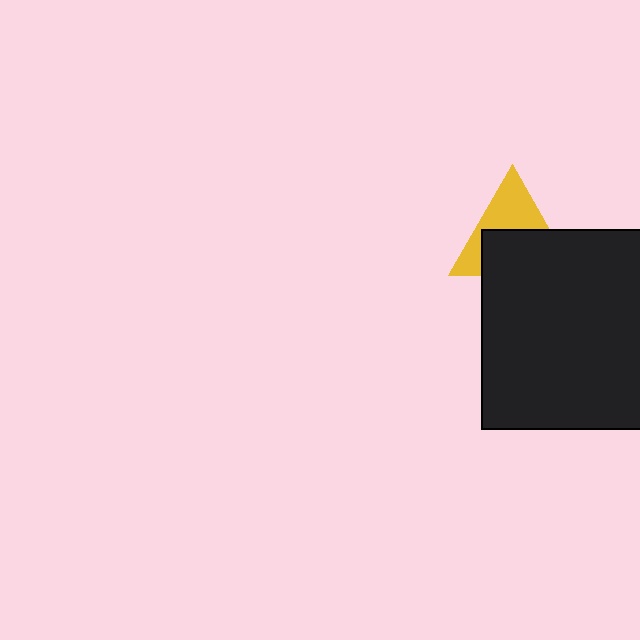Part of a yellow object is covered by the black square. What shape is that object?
It is a triangle.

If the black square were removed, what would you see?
You would see the complete yellow triangle.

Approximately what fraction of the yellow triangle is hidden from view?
Roughly 52% of the yellow triangle is hidden behind the black square.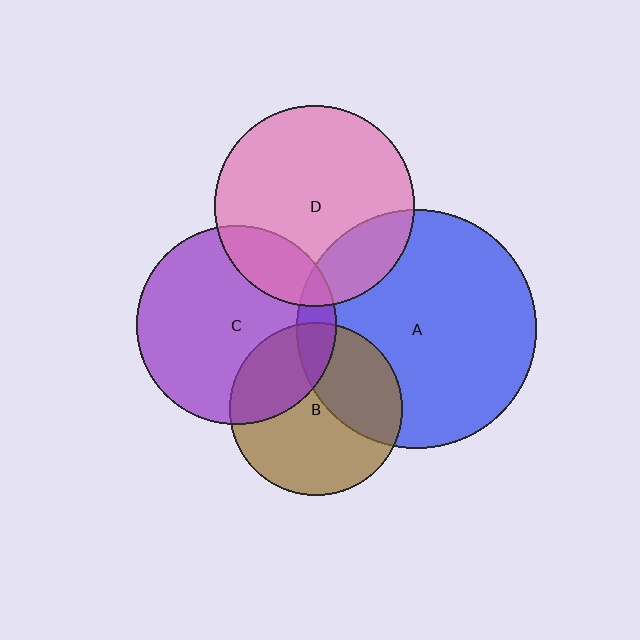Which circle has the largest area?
Circle A (blue).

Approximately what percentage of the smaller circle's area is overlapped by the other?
Approximately 35%.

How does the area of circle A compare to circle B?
Approximately 1.9 times.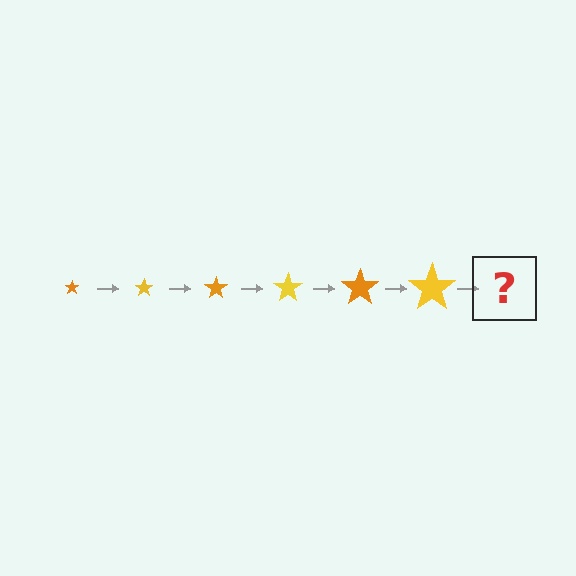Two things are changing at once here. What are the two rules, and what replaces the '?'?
The two rules are that the star grows larger each step and the color cycles through orange and yellow. The '?' should be an orange star, larger than the previous one.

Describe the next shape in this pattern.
It should be an orange star, larger than the previous one.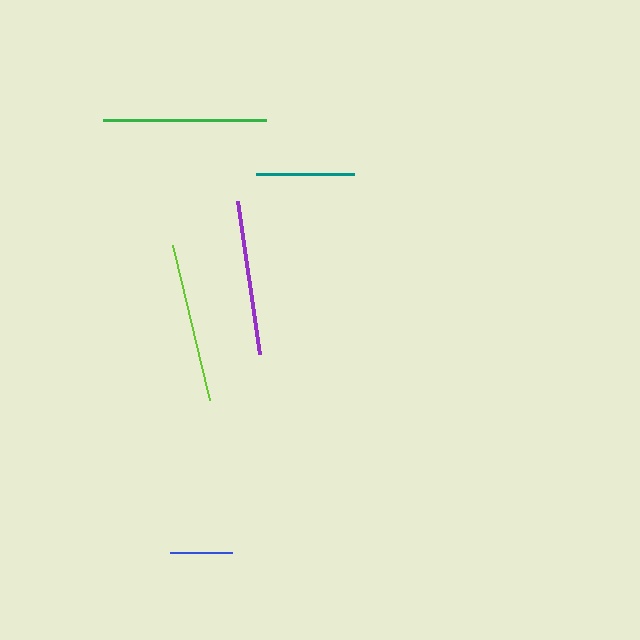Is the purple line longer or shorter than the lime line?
The lime line is longer than the purple line.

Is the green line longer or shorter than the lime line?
The green line is longer than the lime line.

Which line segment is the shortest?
The blue line is the shortest at approximately 62 pixels.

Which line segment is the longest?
The green line is the longest at approximately 164 pixels.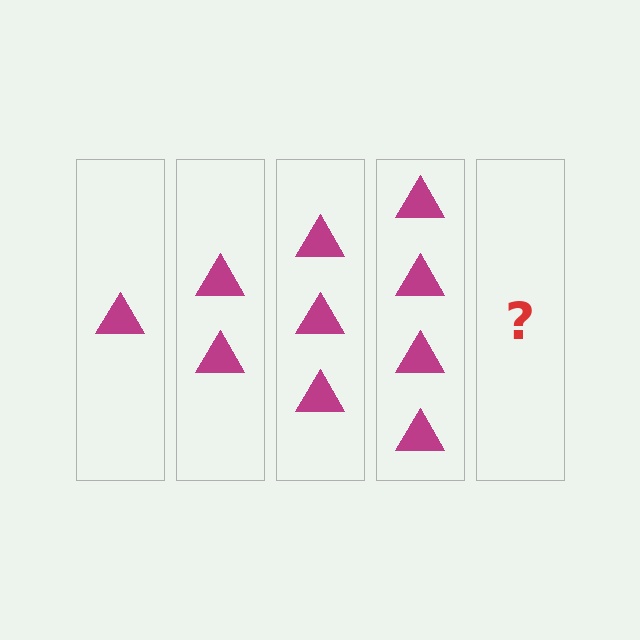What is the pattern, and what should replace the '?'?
The pattern is that each step adds one more triangle. The '?' should be 5 triangles.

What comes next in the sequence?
The next element should be 5 triangles.